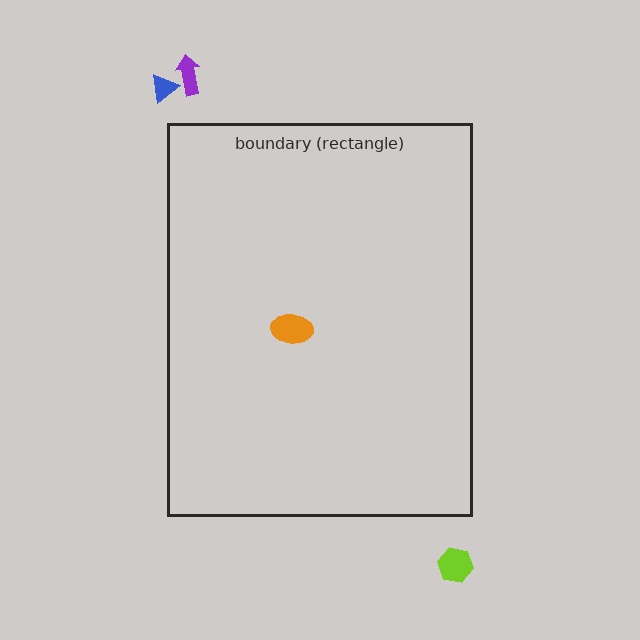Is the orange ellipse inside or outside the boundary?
Inside.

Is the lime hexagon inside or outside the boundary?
Outside.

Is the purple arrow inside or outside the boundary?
Outside.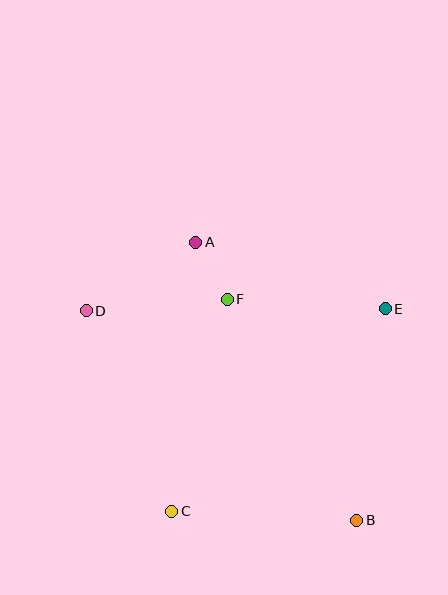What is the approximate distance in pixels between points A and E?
The distance between A and E is approximately 201 pixels.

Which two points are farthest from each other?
Points B and D are farthest from each other.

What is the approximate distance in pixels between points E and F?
The distance between E and F is approximately 158 pixels.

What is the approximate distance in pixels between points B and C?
The distance between B and C is approximately 185 pixels.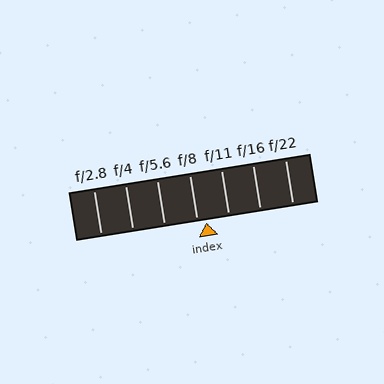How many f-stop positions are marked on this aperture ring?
There are 7 f-stop positions marked.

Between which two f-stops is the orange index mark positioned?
The index mark is between f/8 and f/11.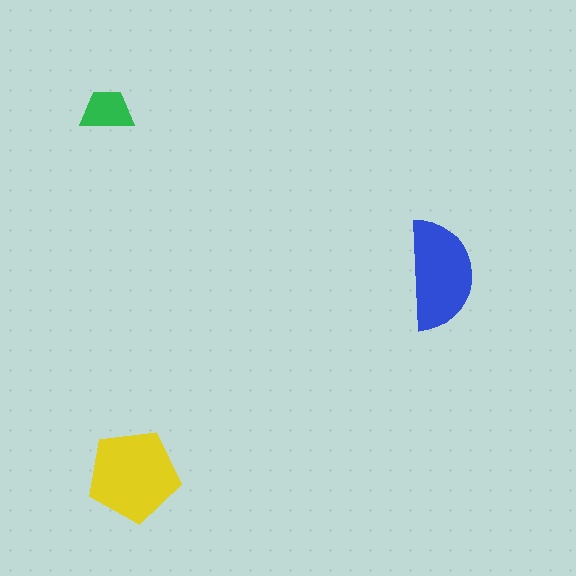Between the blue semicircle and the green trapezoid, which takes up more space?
The blue semicircle.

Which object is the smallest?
The green trapezoid.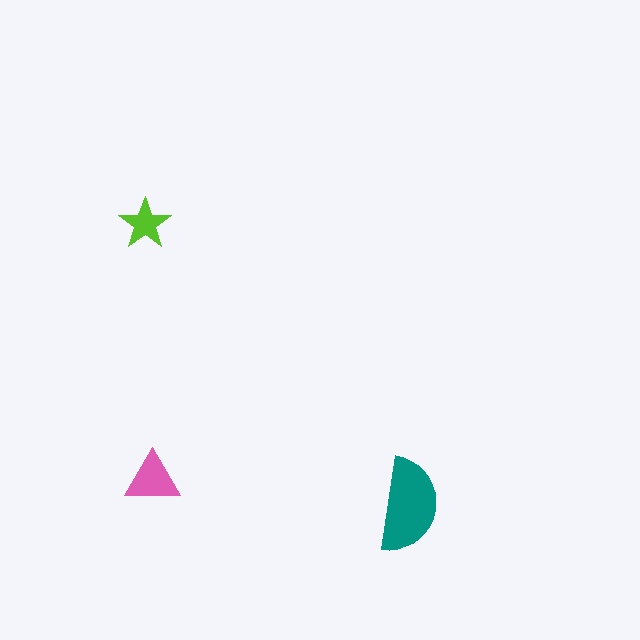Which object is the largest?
The teal semicircle.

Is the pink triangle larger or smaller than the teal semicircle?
Smaller.